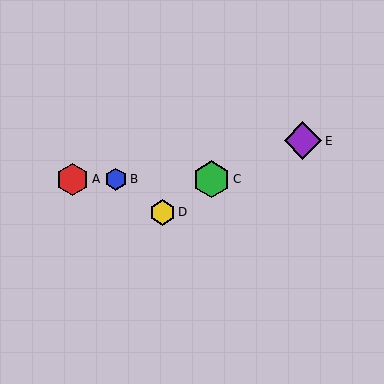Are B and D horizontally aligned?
No, B is at y≈179 and D is at y≈212.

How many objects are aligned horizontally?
3 objects (A, B, C) are aligned horizontally.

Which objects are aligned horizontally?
Objects A, B, C are aligned horizontally.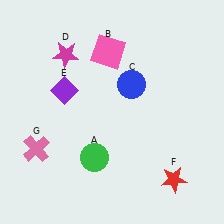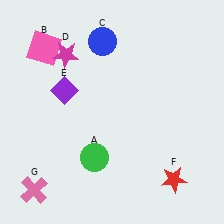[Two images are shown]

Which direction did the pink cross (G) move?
The pink cross (G) moved down.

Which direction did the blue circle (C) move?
The blue circle (C) moved up.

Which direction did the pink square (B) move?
The pink square (B) moved left.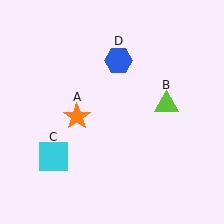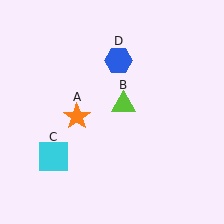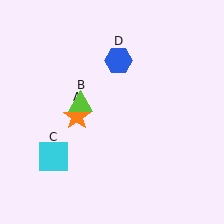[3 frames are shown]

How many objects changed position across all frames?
1 object changed position: lime triangle (object B).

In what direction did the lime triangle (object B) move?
The lime triangle (object B) moved left.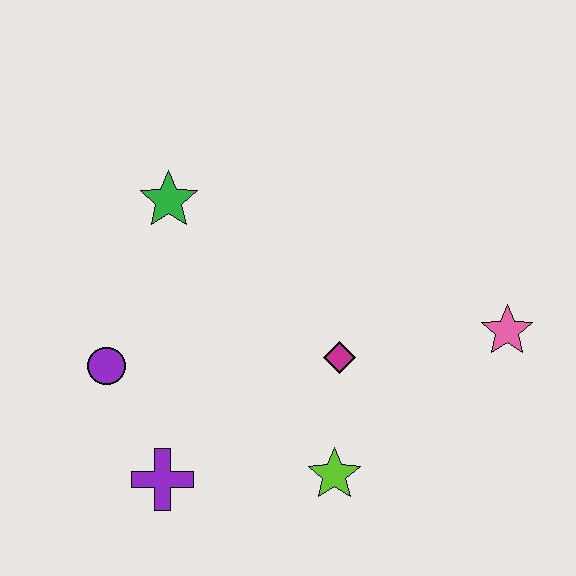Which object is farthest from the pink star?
The purple circle is farthest from the pink star.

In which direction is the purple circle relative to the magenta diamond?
The purple circle is to the left of the magenta diamond.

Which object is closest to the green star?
The purple circle is closest to the green star.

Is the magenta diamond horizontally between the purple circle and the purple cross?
No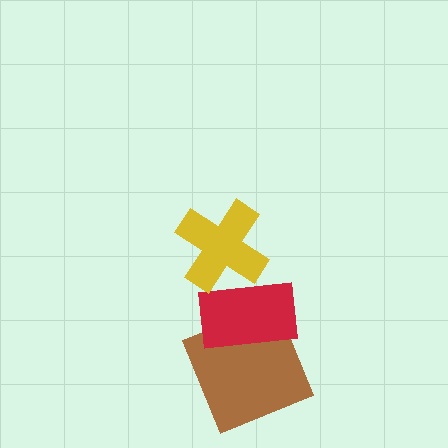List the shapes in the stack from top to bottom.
From top to bottom: the yellow cross, the red rectangle, the brown square.